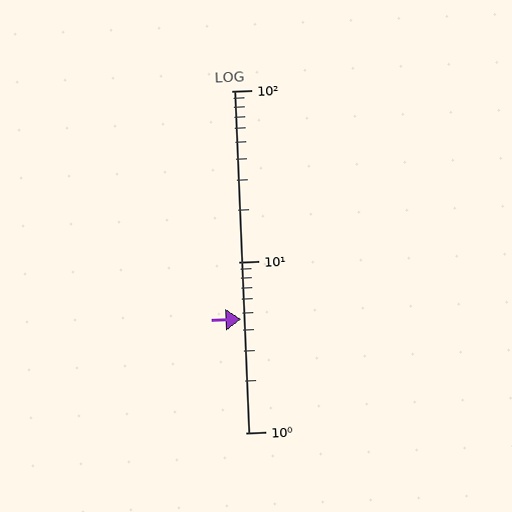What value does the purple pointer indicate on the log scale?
The pointer indicates approximately 4.6.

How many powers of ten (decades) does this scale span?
The scale spans 2 decades, from 1 to 100.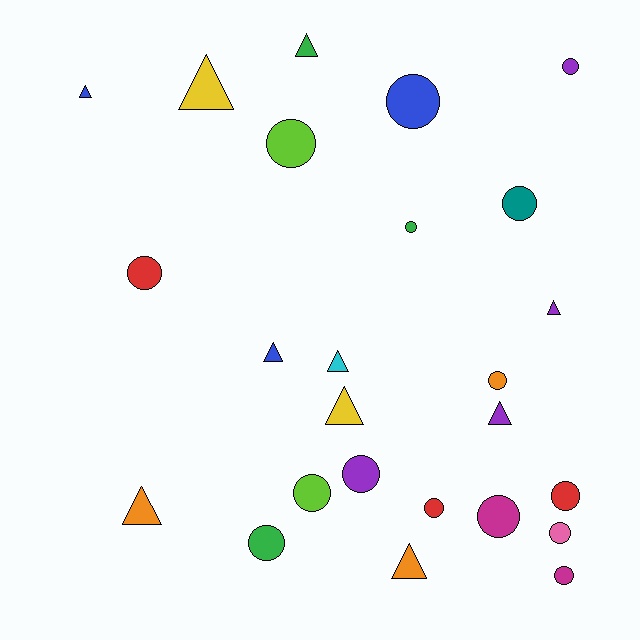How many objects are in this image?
There are 25 objects.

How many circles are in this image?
There are 15 circles.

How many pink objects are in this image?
There is 1 pink object.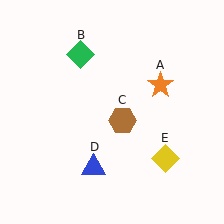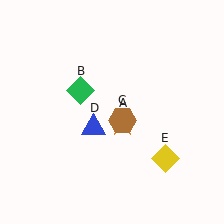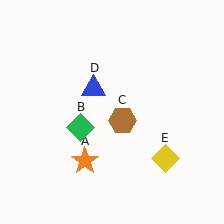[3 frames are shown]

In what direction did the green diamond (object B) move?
The green diamond (object B) moved down.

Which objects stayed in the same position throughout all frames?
Brown hexagon (object C) and yellow diamond (object E) remained stationary.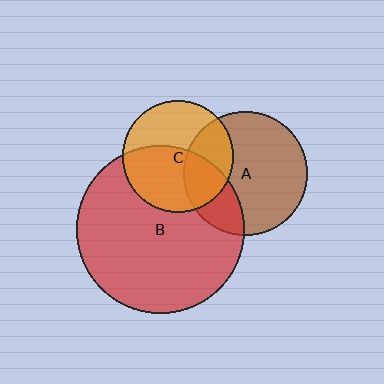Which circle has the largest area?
Circle B (red).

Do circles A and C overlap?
Yes.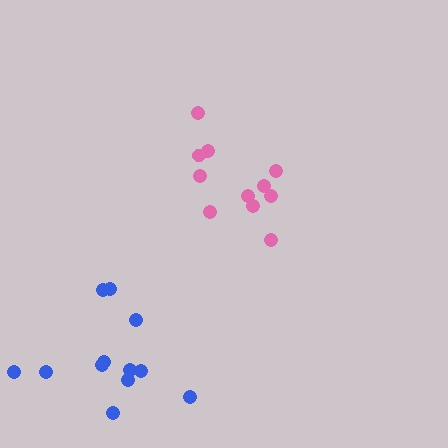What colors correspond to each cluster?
The clusters are colored: blue, pink.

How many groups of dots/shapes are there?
There are 2 groups.